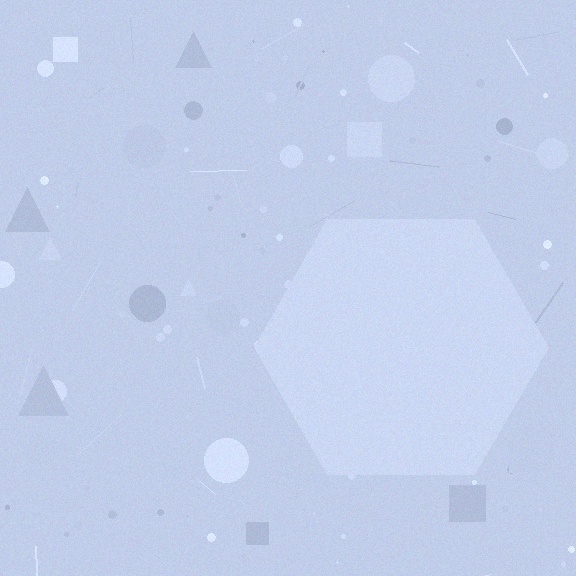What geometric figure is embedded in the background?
A hexagon is embedded in the background.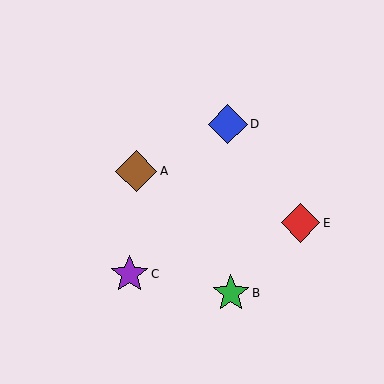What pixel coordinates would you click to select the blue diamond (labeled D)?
Click at (228, 124) to select the blue diamond D.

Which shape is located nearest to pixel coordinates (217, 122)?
The blue diamond (labeled D) at (228, 124) is nearest to that location.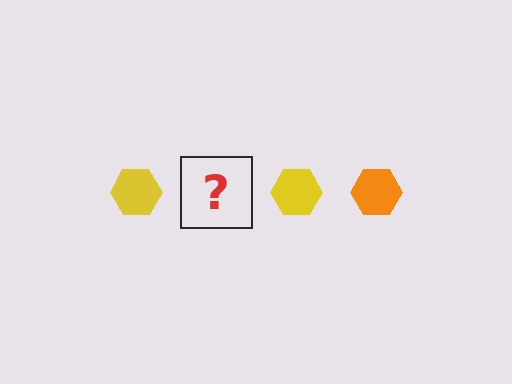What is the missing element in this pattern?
The missing element is an orange hexagon.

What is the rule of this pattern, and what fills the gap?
The rule is that the pattern cycles through yellow, orange hexagons. The gap should be filled with an orange hexagon.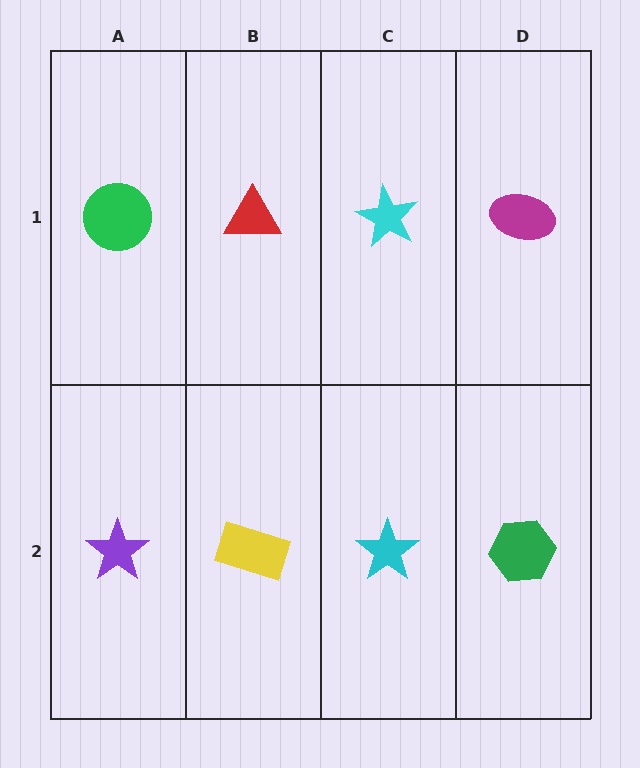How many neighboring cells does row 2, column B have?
3.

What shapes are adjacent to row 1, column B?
A yellow rectangle (row 2, column B), a green circle (row 1, column A), a cyan star (row 1, column C).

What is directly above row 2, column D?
A magenta ellipse.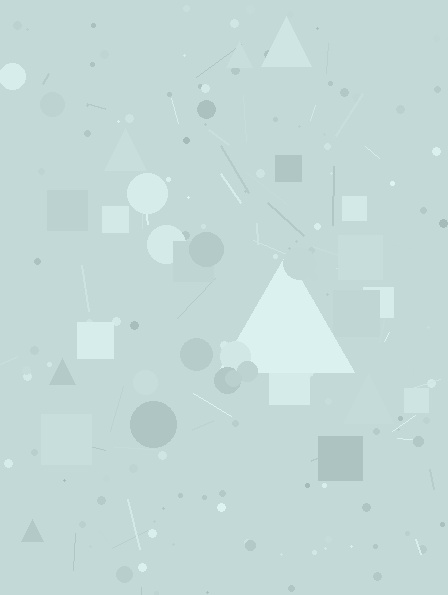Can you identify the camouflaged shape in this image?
The camouflaged shape is a triangle.